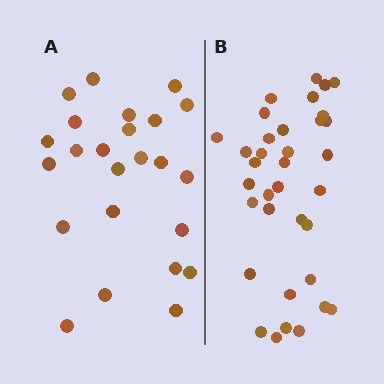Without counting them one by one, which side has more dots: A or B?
Region B (the right region) has more dots.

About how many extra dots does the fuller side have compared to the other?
Region B has roughly 12 or so more dots than region A.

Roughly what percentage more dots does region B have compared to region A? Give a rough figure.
About 45% more.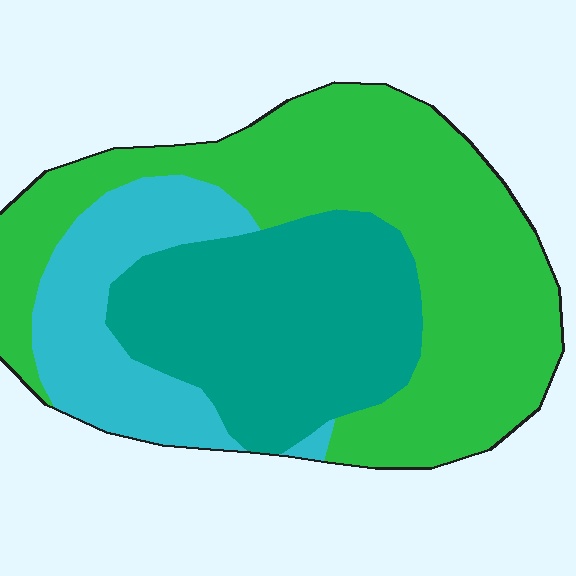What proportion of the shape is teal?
Teal takes up between a sixth and a third of the shape.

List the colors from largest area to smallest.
From largest to smallest: green, teal, cyan.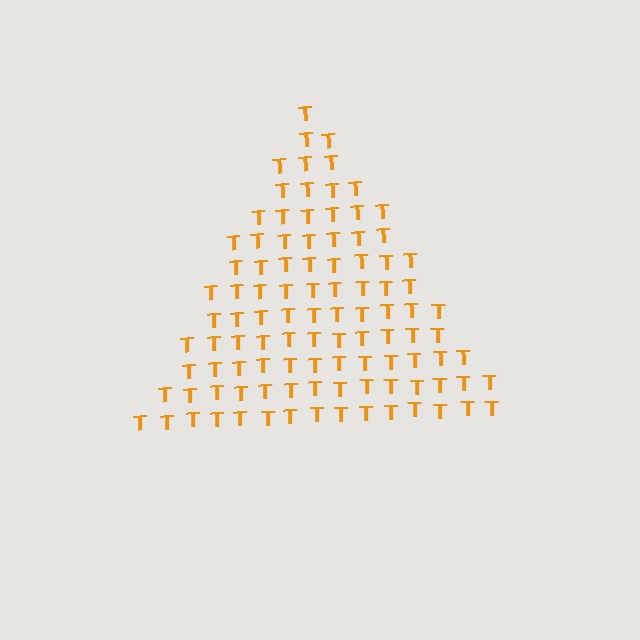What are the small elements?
The small elements are letter T's.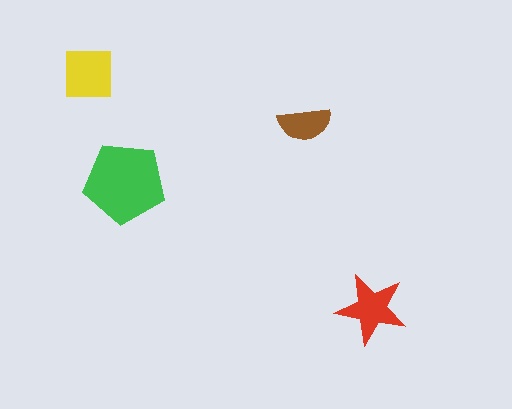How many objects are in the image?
There are 4 objects in the image.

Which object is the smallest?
The brown semicircle.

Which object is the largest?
The green pentagon.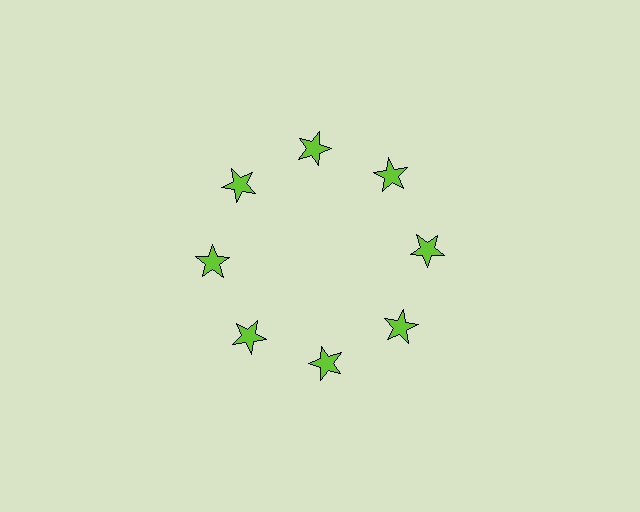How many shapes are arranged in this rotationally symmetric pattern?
There are 8 shapes, arranged in 8 groups of 1.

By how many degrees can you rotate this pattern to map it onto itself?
The pattern maps onto itself every 45 degrees of rotation.